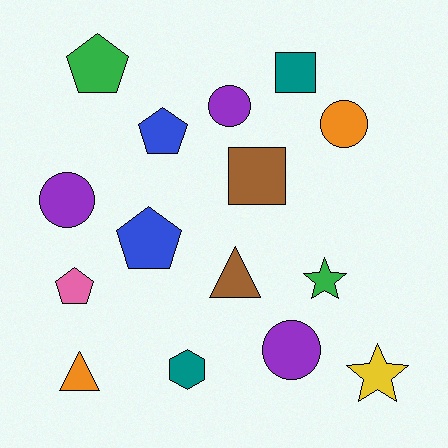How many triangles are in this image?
There are 2 triangles.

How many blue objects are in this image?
There are 2 blue objects.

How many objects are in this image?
There are 15 objects.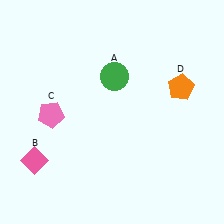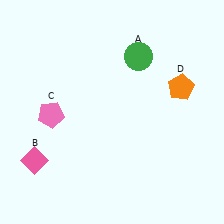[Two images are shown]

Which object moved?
The green circle (A) moved right.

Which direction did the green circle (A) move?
The green circle (A) moved right.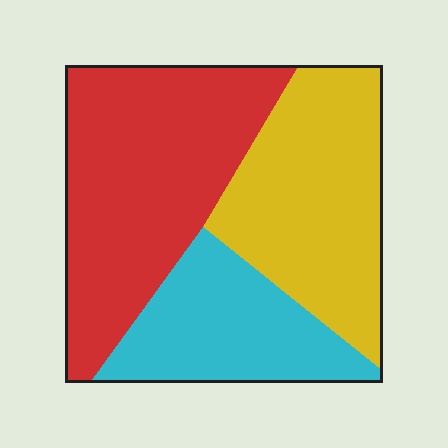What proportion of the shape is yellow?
Yellow covers roughly 35% of the shape.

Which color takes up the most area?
Red, at roughly 40%.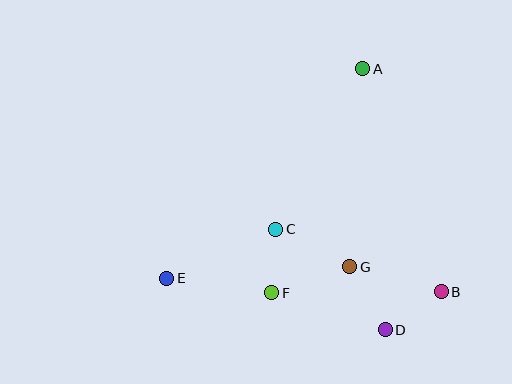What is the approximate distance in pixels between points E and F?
The distance between E and F is approximately 106 pixels.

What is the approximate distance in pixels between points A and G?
The distance between A and G is approximately 198 pixels.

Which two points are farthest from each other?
Points A and E are farthest from each other.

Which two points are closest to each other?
Points C and F are closest to each other.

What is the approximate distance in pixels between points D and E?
The distance between D and E is approximately 224 pixels.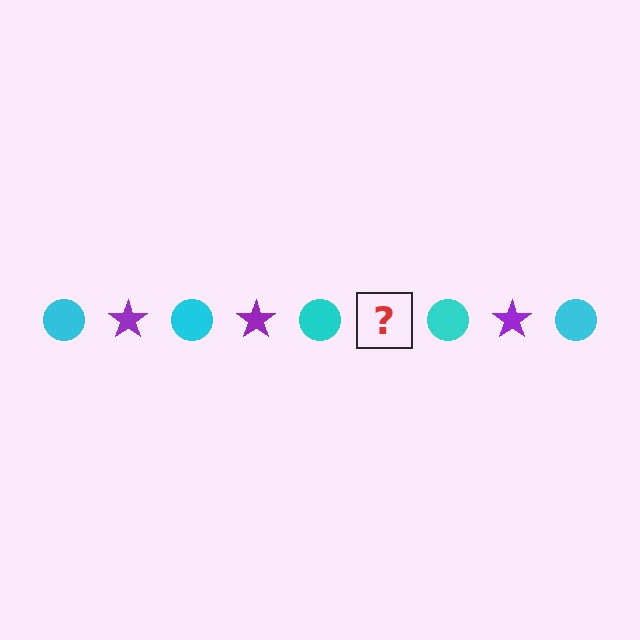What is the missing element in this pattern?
The missing element is a purple star.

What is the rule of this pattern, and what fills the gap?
The rule is that the pattern alternates between cyan circle and purple star. The gap should be filled with a purple star.